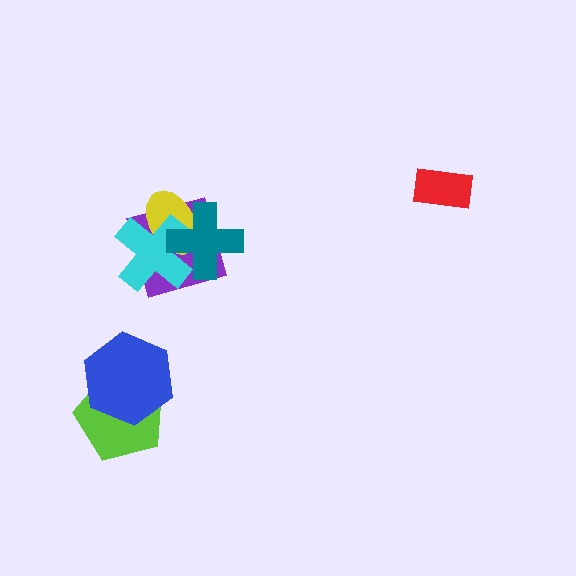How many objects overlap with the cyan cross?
3 objects overlap with the cyan cross.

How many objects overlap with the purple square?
3 objects overlap with the purple square.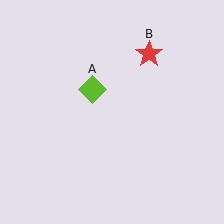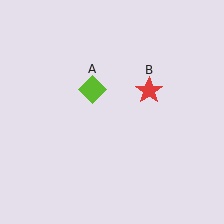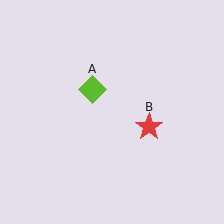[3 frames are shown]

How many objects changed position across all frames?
1 object changed position: red star (object B).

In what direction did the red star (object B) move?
The red star (object B) moved down.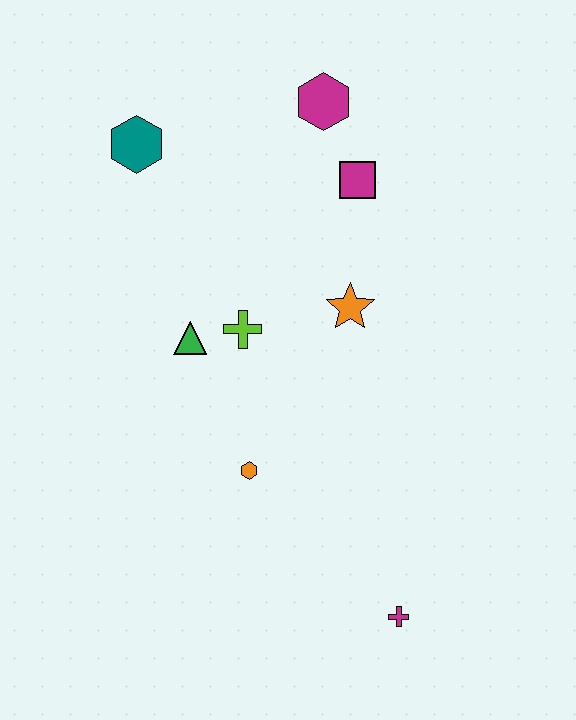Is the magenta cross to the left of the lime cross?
No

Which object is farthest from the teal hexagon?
The magenta cross is farthest from the teal hexagon.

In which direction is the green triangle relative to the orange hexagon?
The green triangle is above the orange hexagon.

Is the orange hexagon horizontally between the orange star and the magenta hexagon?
No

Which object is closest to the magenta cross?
The orange hexagon is closest to the magenta cross.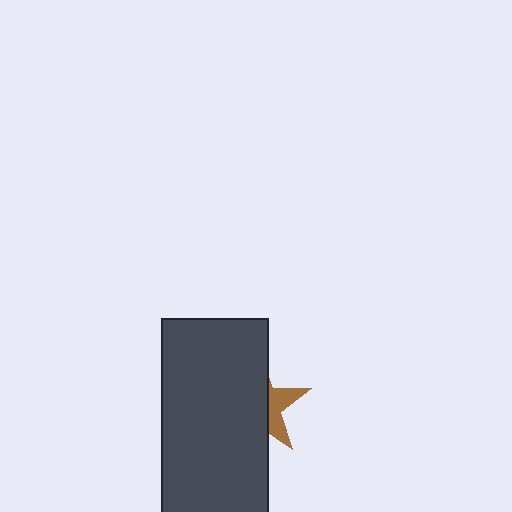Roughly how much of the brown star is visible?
A small part of it is visible (roughly 32%).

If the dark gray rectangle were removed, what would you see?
You would see the complete brown star.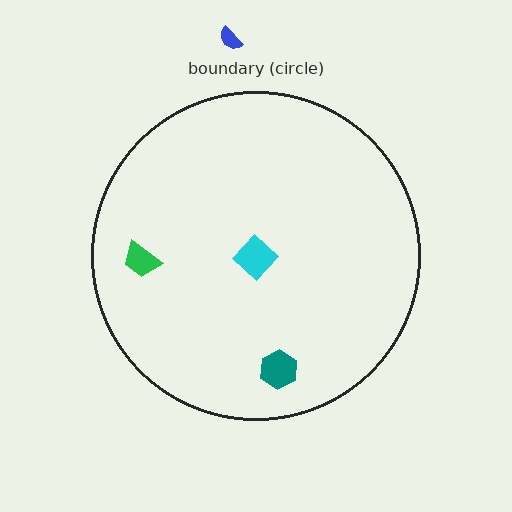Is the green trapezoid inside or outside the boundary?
Inside.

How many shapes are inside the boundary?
3 inside, 1 outside.